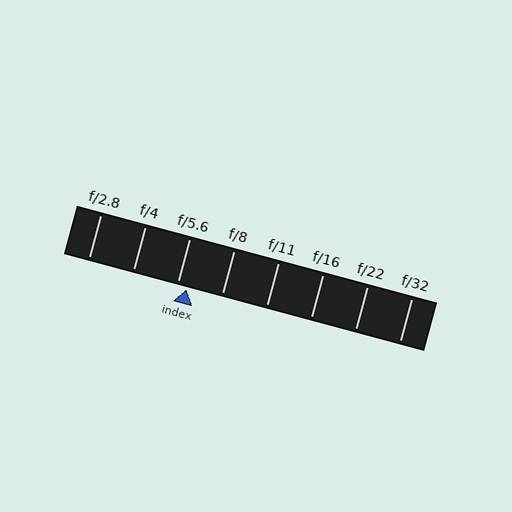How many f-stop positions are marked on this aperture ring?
There are 8 f-stop positions marked.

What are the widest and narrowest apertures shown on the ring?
The widest aperture shown is f/2.8 and the narrowest is f/32.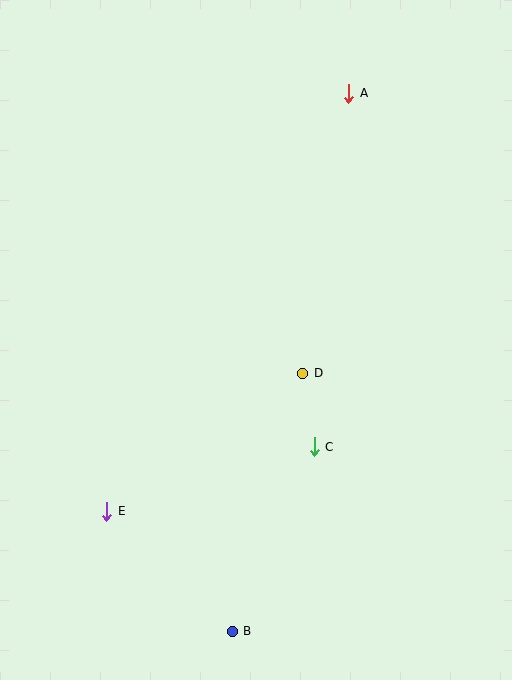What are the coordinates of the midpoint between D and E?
The midpoint between D and E is at (205, 442).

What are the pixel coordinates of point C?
Point C is at (314, 447).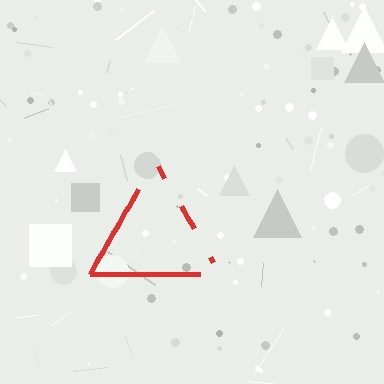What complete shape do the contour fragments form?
The contour fragments form a triangle.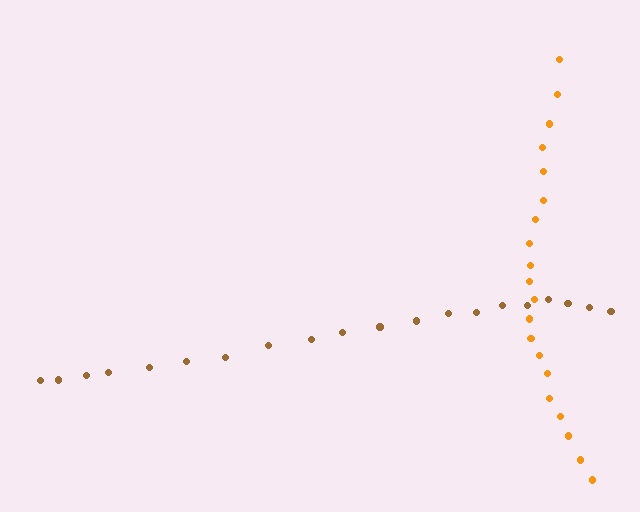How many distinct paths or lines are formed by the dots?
There are 2 distinct paths.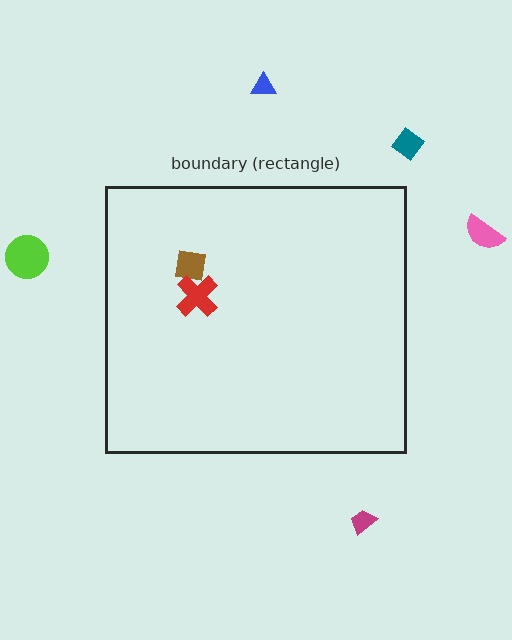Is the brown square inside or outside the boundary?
Inside.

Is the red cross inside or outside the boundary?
Inside.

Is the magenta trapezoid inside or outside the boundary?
Outside.